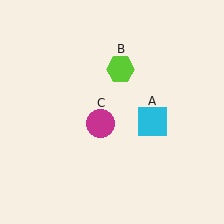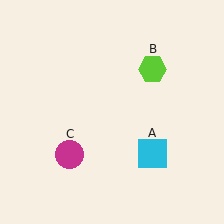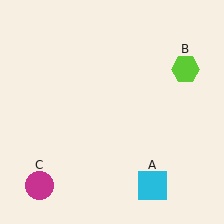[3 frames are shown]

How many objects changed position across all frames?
3 objects changed position: cyan square (object A), lime hexagon (object B), magenta circle (object C).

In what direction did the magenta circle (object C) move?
The magenta circle (object C) moved down and to the left.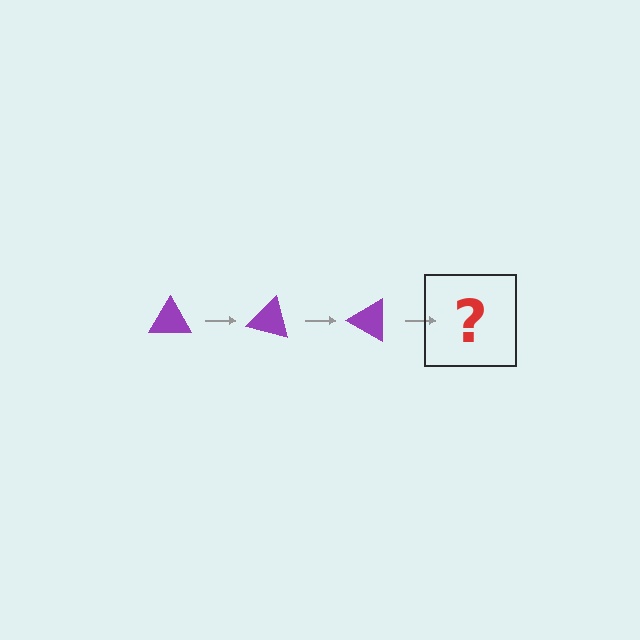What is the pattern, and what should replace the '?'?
The pattern is that the triangle rotates 15 degrees each step. The '?' should be a purple triangle rotated 45 degrees.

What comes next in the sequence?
The next element should be a purple triangle rotated 45 degrees.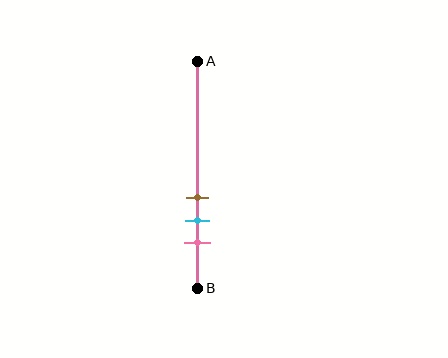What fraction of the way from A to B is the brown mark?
The brown mark is approximately 60% (0.6) of the way from A to B.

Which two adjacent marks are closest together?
The brown and cyan marks are the closest adjacent pair.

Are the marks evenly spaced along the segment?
Yes, the marks are approximately evenly spaced.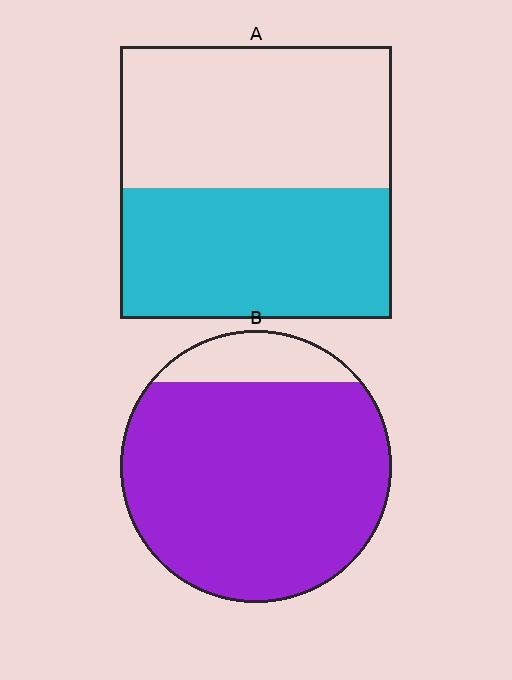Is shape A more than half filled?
Roughly half.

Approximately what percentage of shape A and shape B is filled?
A is approximately 50% and B is approximately 85%.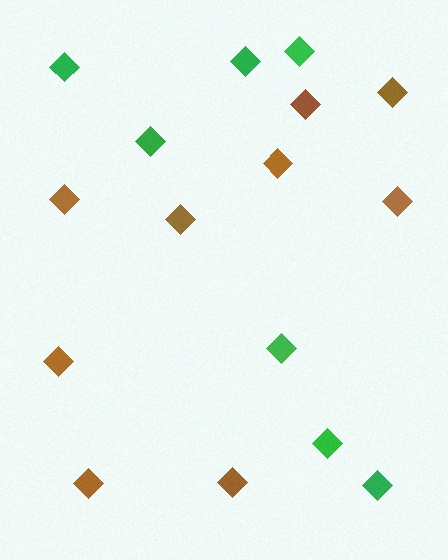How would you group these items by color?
There are 2 groups: one group of brown diamonds (9) and one group of green diamonds (7).